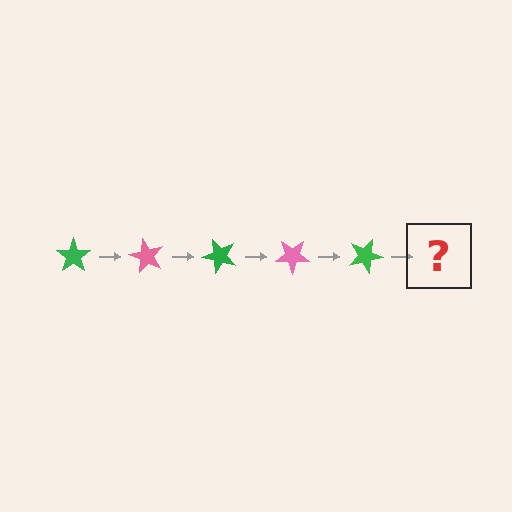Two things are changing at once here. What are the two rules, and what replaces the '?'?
The two rules are that it rotates 60 degrees each step and the color cycles through green and pink. The '?' should be a pink star, rotated 300 degrees from the start.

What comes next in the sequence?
The next element should be a pink star, rotated 300 degrees from the start.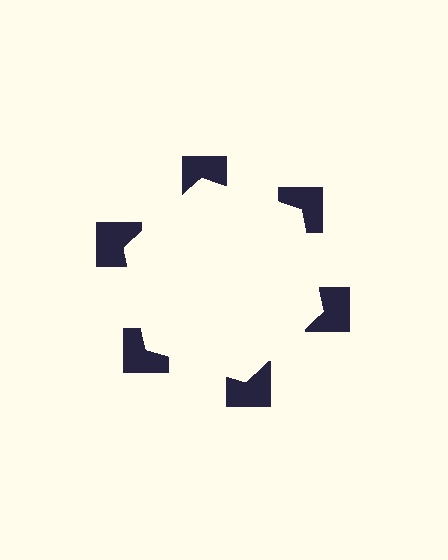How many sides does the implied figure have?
6 sides.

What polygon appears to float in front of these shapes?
An illusory hexagon — its edges are inferred from the aligned wedge cuts in the notched squares, not physically drawn.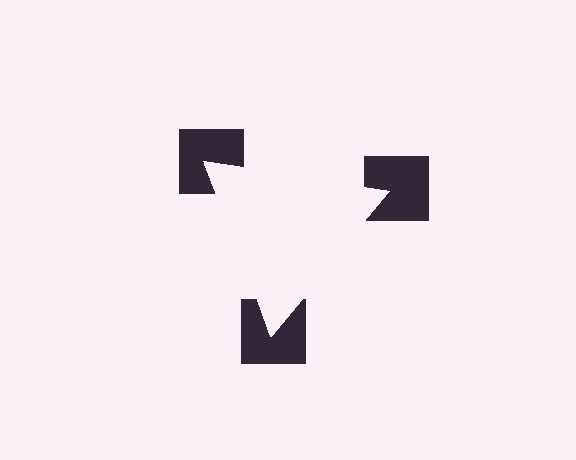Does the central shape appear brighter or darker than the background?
It typically appears slightly brighter than the background, even though no actual brightness change is drawn.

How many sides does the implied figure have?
3 sides.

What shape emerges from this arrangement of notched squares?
An illusory triangle — its edges are inferred from the aligned wedge cuts in the notched squares, not physically drawn.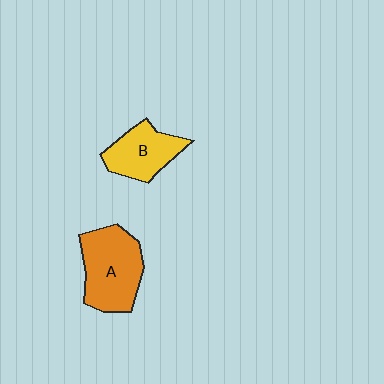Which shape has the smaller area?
Shape B (yellow).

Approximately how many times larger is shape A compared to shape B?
Approximately 1.4 times.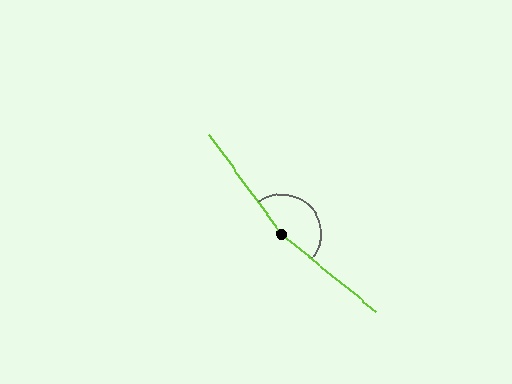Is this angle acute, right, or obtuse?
It is obtuse.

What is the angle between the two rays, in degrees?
Approximately 165 degrees.